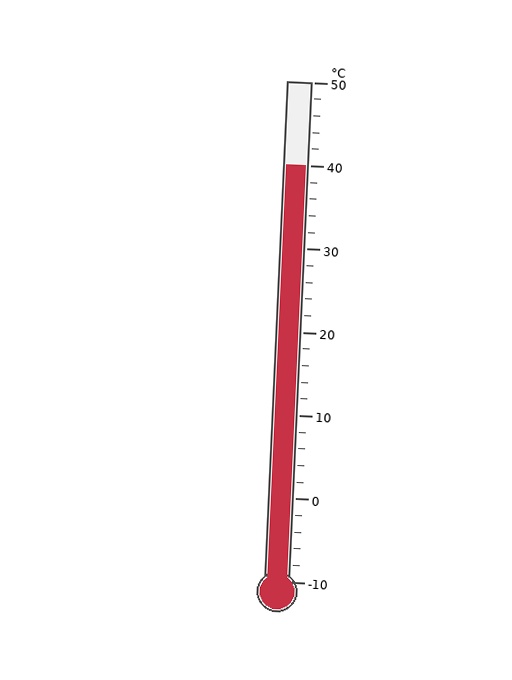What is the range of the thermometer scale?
The thermometer scale ranges from -10°C to 50°C.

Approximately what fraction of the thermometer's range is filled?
The thermometer is filled to approximately 85% of its range.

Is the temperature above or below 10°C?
The temperature is above 10°C.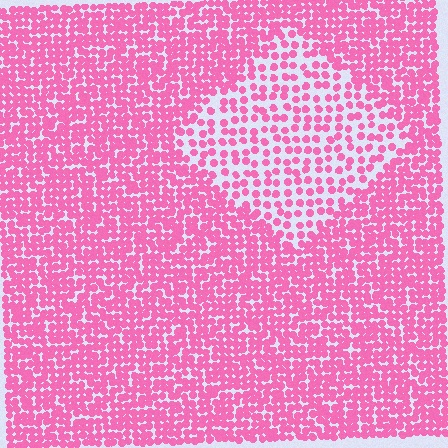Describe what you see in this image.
The image contains small pink elements arranged at two different densities. A diamond-shaped region is visible where the elements are less densely packed than the surrounding area.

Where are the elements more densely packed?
The elements are more densely packed outside the diamond boundary.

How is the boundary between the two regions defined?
The boundary is defined by a change in element density (approximately 2.0x ratio). All elements are the same color, size, and shape.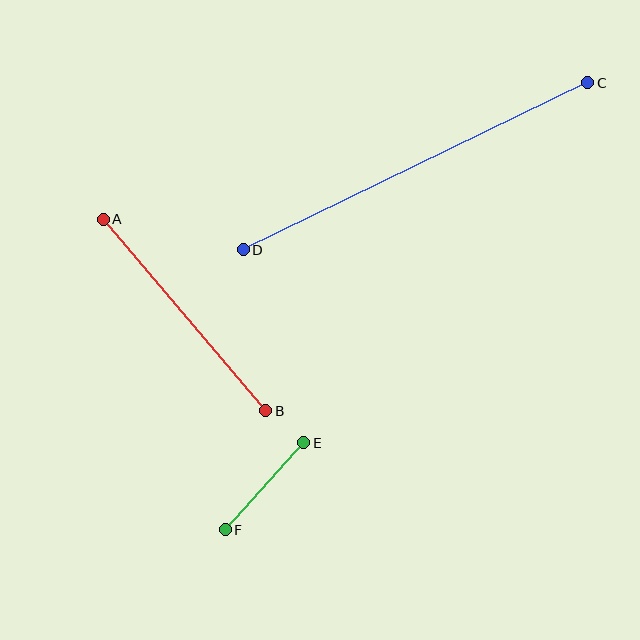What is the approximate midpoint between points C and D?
The midpoint is at approximately (416, 166) pixels.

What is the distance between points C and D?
The distance is approximately 383 pixels.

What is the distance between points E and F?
The distance is approximately 117 pixels.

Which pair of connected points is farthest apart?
Points C and D are farthest apart.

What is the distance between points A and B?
The distance is approximately 251 pixels.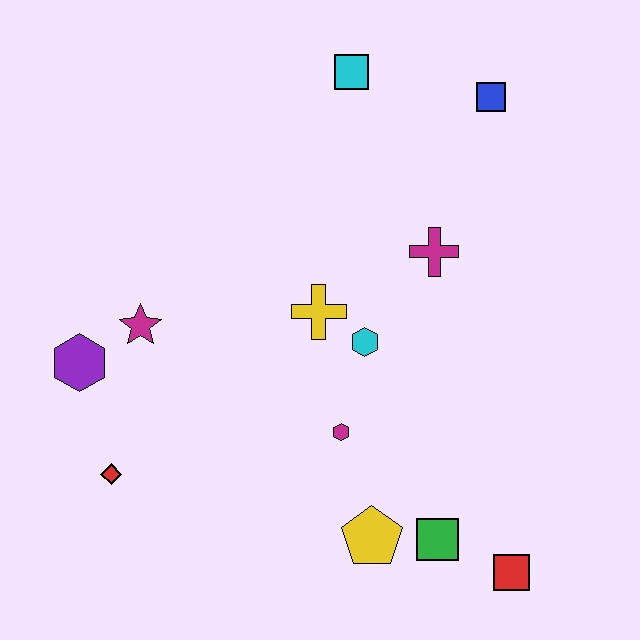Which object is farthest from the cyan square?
The red square is farthest from the cyan square.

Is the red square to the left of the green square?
No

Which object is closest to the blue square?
The cyan square is closest to the blue square.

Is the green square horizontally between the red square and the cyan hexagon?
Yes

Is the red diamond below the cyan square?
Yes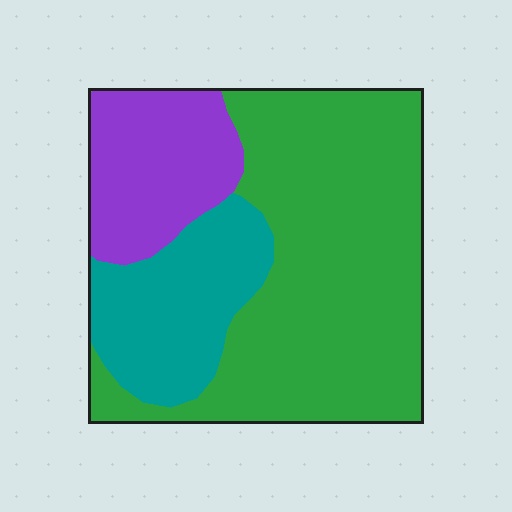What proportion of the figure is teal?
Teal covers roughly 20% of the figure.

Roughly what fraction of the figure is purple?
Purple covers 20% of the figure.